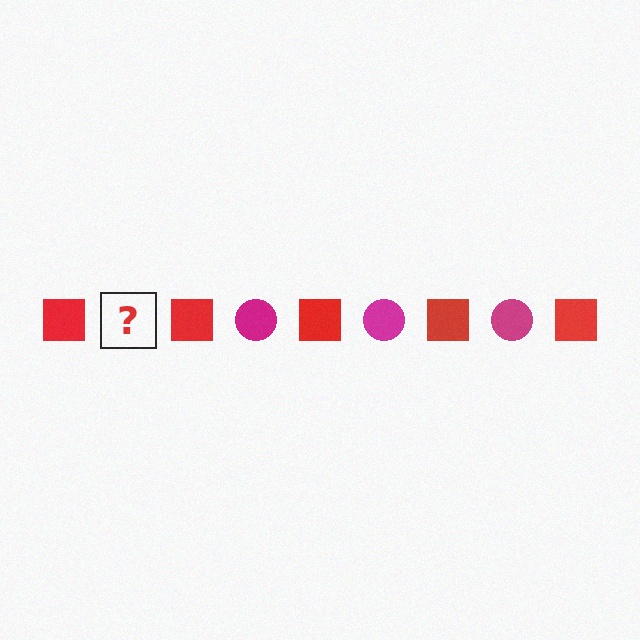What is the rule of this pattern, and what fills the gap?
The rule is that the pattern alternates between red square and magenta circle. The gap should be filled with a magenta circle.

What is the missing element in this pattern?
The missing element is a magenta circle.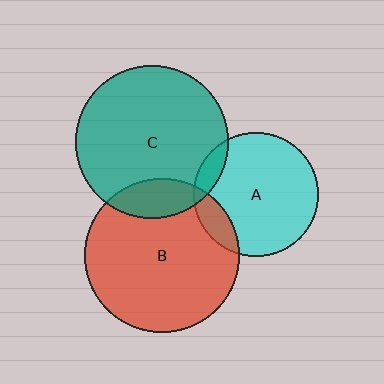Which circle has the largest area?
Circle B (red).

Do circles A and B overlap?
Yes.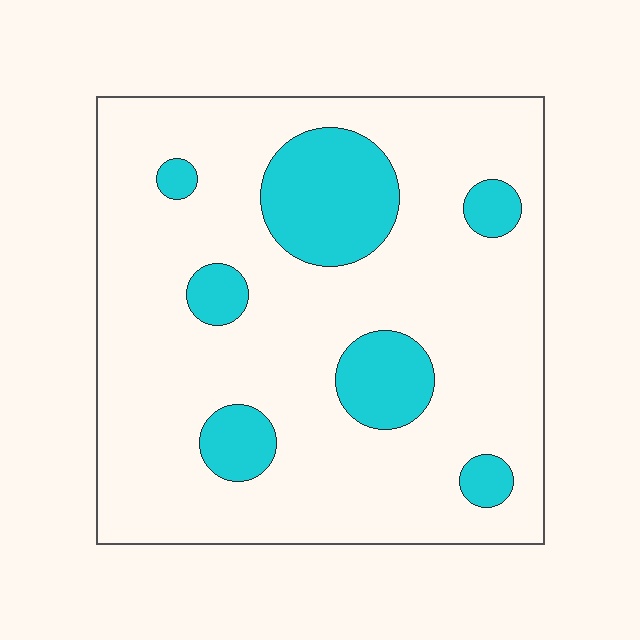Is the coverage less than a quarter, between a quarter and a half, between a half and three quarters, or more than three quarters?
Less than a quarter.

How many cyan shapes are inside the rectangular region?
7.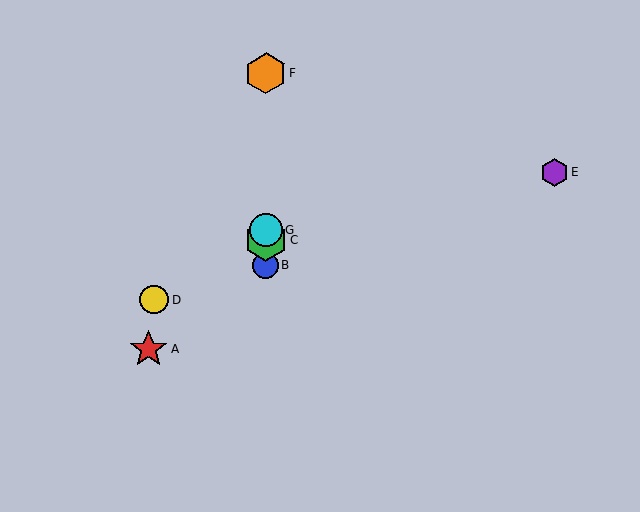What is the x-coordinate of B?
Object B is at x≈266.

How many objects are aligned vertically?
4 objects (B, C, F, G) are aligned vertically.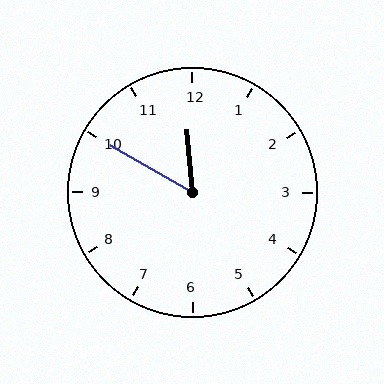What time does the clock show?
11:50.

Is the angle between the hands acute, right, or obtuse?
It is acute.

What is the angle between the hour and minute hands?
Approximately 55 degrees.